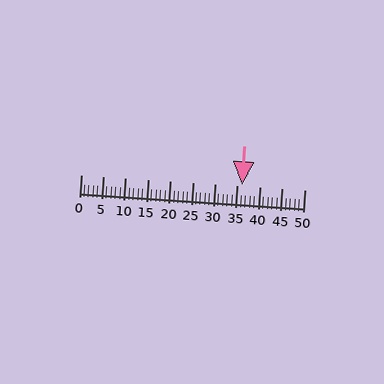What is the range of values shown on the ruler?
The ruler shows values from 0 to 50.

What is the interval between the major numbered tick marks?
The major tick marks are spaced 5 units apart.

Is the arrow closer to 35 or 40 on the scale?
The arrow is closer to 35.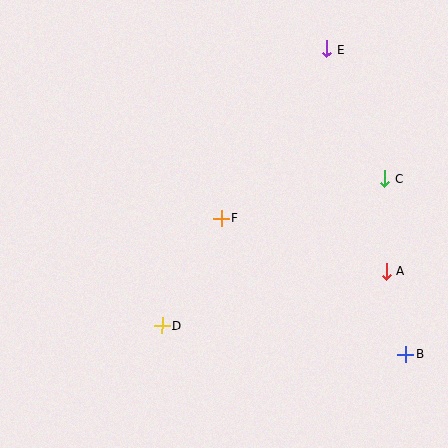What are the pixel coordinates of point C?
Point C is at (385, 179).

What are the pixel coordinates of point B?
Point B is at (406, 354).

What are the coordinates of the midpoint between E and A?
The midpoint between E and A is at (356, 160).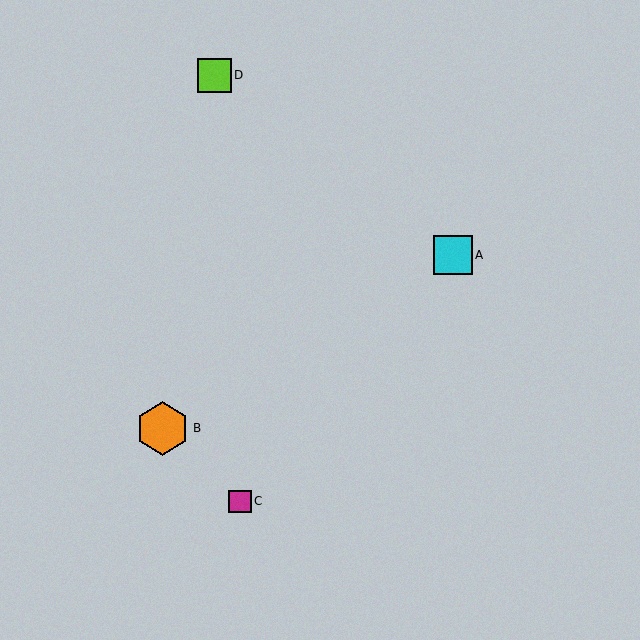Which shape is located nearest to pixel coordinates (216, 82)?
The lime square (labeled D) at (214, 75) is nearest to that location.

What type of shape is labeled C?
Shape C is a magenta square.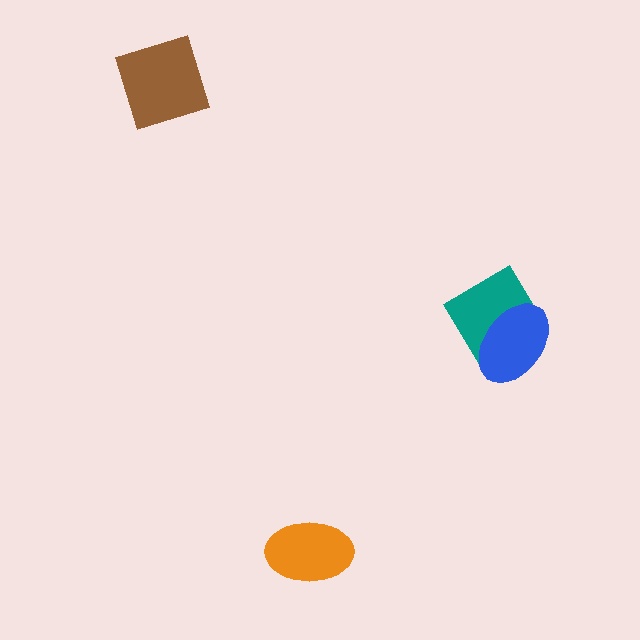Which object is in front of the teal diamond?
The blue ellipse is in front of the teal diamond.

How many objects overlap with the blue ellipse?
1 object overlaps with the blue ellipse.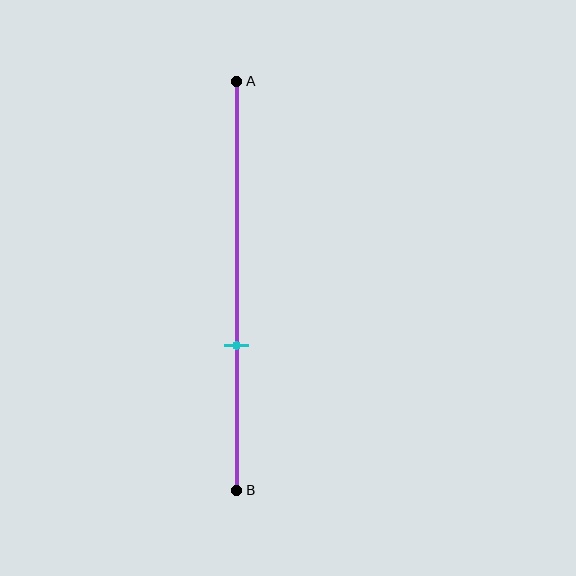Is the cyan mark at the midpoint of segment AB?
No, the mark is at about 65% from A, not at the 50% midpoint.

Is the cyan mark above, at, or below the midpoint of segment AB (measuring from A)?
The cyan mark is below the midpoint of segment AB.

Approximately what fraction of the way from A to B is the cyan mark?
The cyan mark is approximately 65% of the way from A to B.